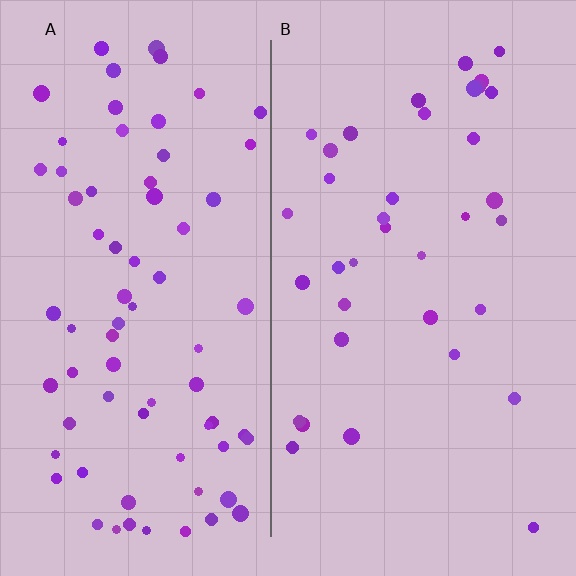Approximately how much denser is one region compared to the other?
Approximately 2.0× — region A over region B.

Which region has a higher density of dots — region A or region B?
A (the left).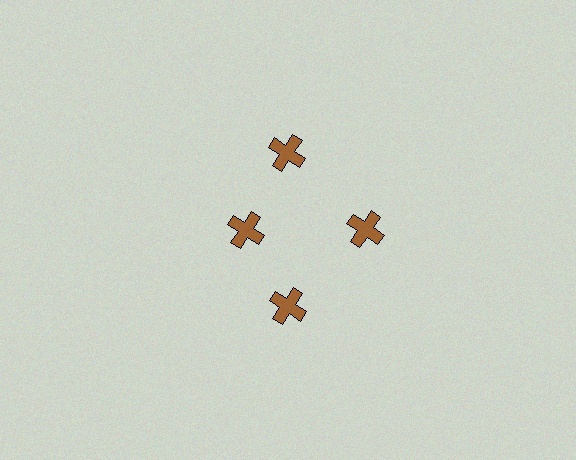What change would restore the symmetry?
The symmetry would be restored by moving it outward, back onto the ring so that all 4 crosses sit at equal angles and equal distance from the center.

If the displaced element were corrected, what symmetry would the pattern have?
It would have 4-fold rotational symmetry — the pattern would map onto itself every 90 degrees.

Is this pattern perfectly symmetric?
No. The 4 brown crosses are arranged in a ring, but one element near the 9 o'clock position is pulled inward toward the center, breaking the 4-fold rotational symmetry.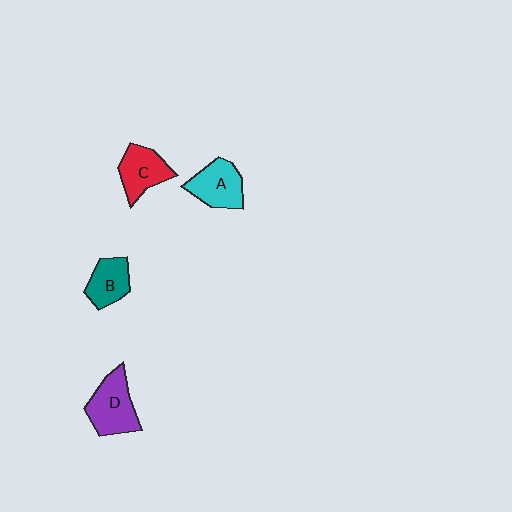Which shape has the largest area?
Shape D (purple).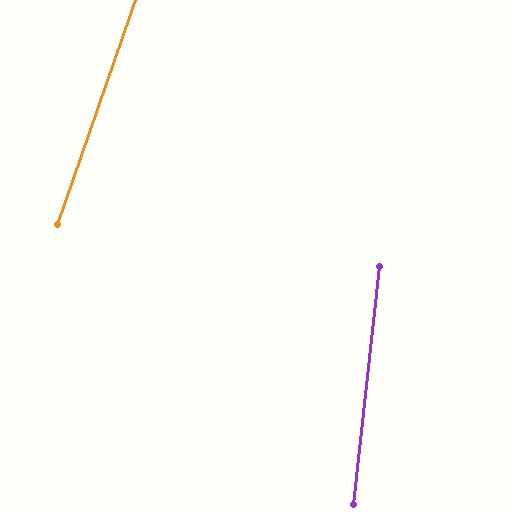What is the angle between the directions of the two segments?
Approximately 13 degrees.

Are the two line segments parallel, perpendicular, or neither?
Neither parallel nor perpendicular — they differ by about 13°.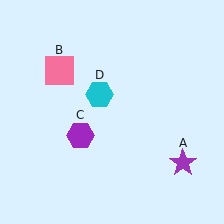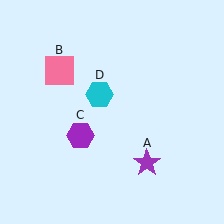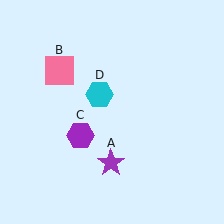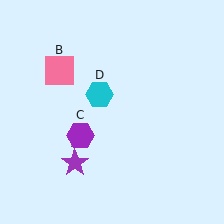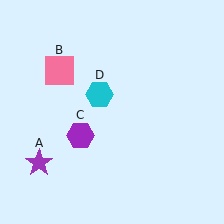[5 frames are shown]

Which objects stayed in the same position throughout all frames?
Pink square (object B) and purple hexagon (object C) and cyan hexagon (object D) remained stationary.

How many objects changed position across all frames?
1 object changed position: purple star (object A).